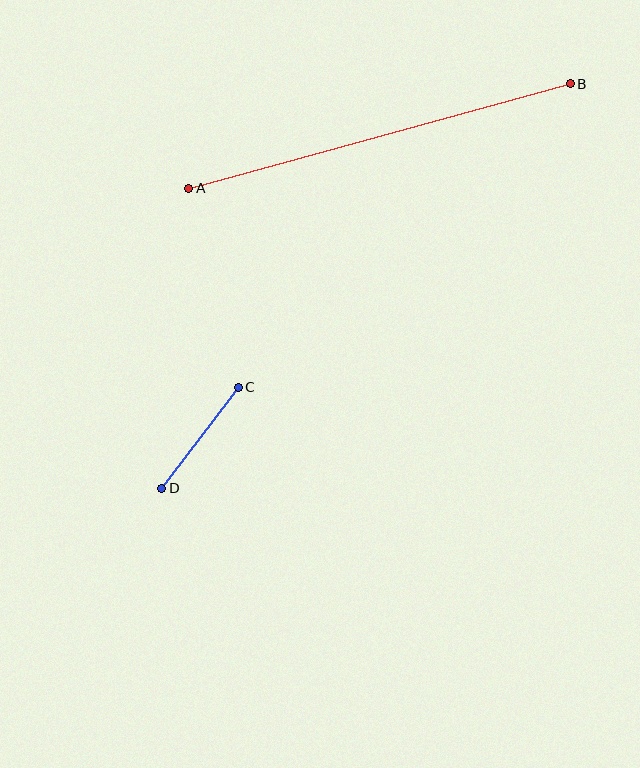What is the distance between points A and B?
The distance is approximately 396 pixels.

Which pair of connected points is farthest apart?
Points A and B are farthest apart.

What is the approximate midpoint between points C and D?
The midpoint is at approximately (200, 437) pixels.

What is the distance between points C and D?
The distance is approximately 127 pixels.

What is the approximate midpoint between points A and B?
The midpoint is at approximately (380, 136) pixels.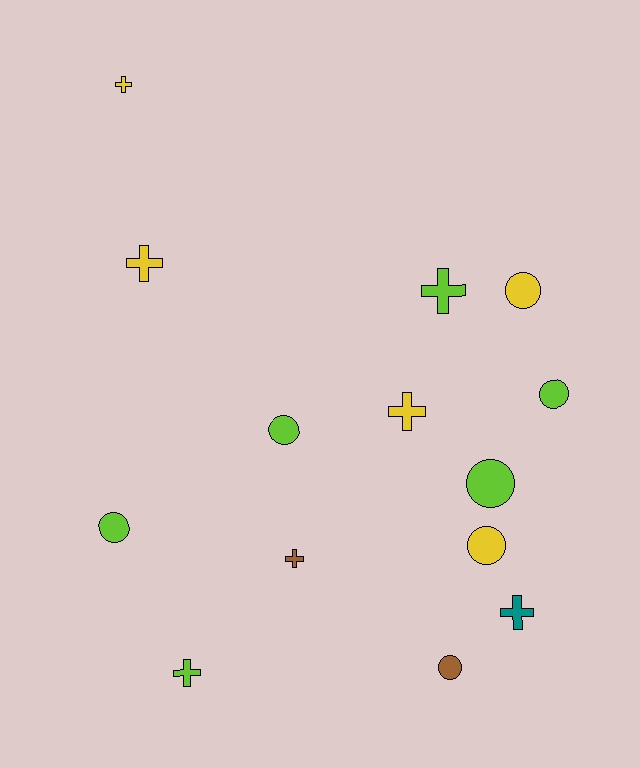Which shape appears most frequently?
Circle, with 7 objects.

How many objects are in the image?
There are 14 objects.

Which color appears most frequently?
Lime, with 6 objects.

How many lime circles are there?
There are 4 lime circles.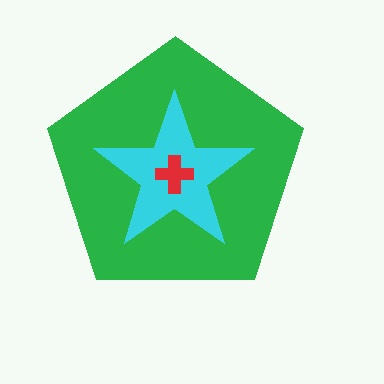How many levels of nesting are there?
3.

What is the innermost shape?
The red cross.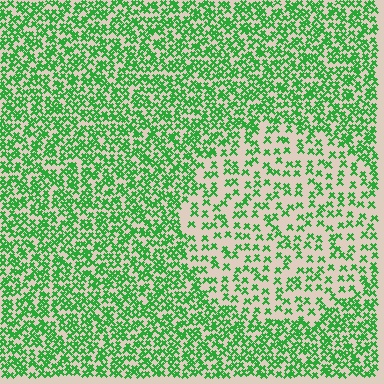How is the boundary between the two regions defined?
The boundary is defined by a change in element density (approximately 2.1x ratio). All elements are the same color, size, and shape.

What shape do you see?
I see a circle.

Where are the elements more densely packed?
The elements are more densely packed outside the circle boundary.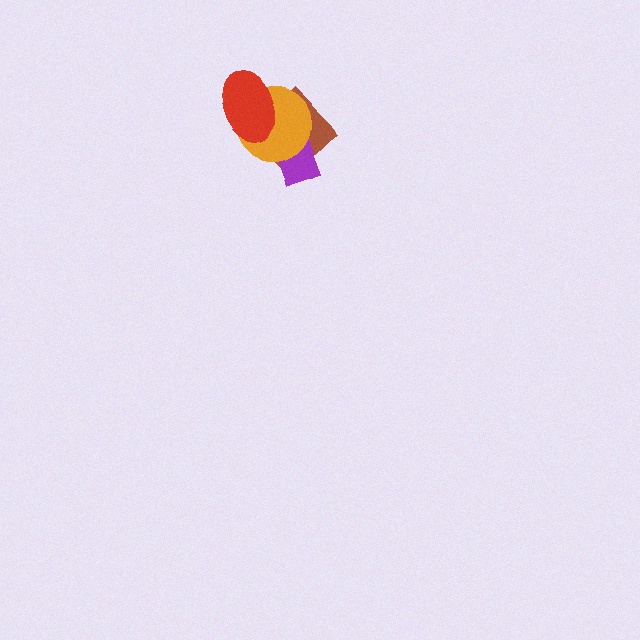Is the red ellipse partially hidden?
No, no other shape covers it.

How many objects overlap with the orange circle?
3 objects overlap with the orange circle.